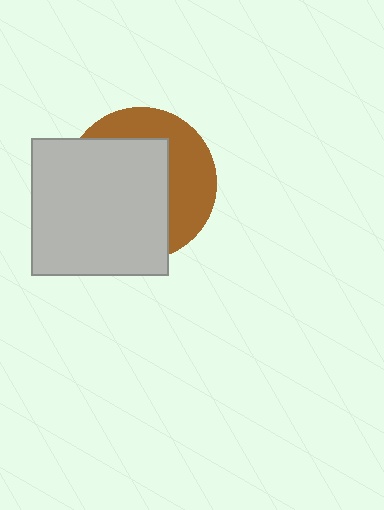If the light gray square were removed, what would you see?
You would see the complete brown circle.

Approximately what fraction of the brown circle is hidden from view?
Roughly 62% of the brown circle is hidden behind the light gray square.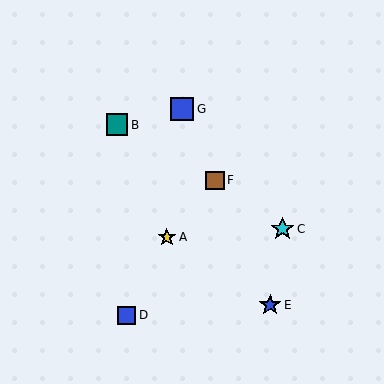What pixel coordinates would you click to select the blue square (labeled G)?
Click at (182, 109) to select the blue square G.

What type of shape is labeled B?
Shape B is a teal square.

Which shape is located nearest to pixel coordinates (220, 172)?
The brown square (labeled F) at (215, 180) is nearest to that location.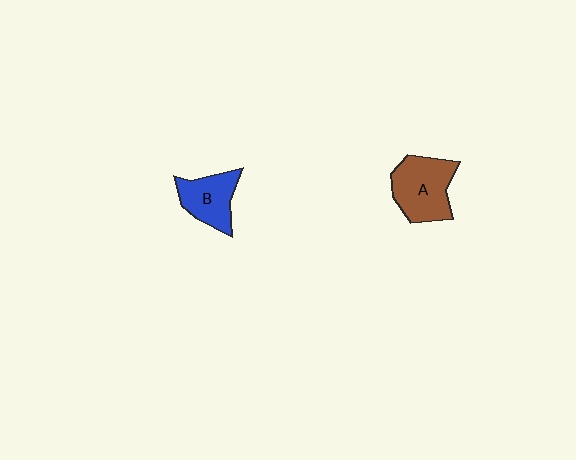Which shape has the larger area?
Shape A (brown).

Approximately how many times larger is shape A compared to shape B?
Approximately 1.3 times.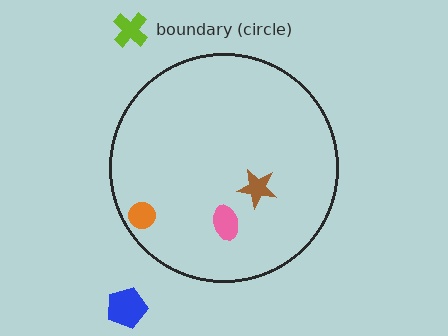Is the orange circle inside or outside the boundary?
Inside.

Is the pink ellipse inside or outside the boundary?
Inside.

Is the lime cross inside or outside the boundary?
Outside.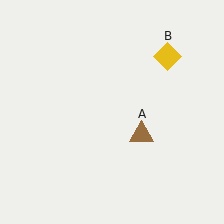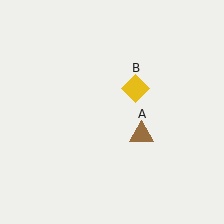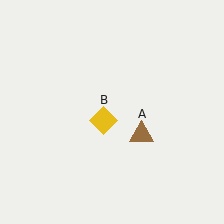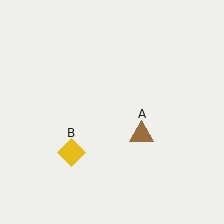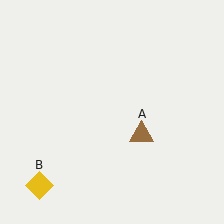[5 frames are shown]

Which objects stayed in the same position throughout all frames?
Brown triangle (object A) remained stationary.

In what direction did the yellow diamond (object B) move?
The yellow diamond (object B) moved down and to the left.